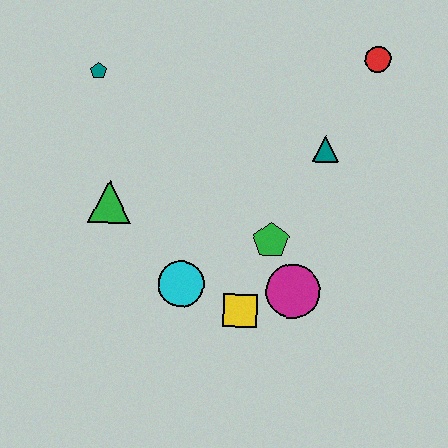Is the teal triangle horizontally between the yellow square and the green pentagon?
No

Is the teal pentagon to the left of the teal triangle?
Yes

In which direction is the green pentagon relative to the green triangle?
The green pentagon is to the right of the green triangle.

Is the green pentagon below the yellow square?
No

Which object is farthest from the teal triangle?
The teal pentagon is farthest from the teal triangle.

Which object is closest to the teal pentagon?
The green triangle is closest to the teal pentagon.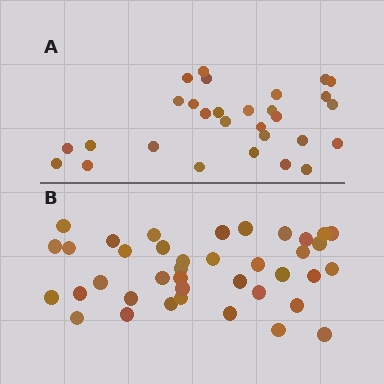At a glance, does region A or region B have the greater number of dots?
Region B (the bottom region) has more dots.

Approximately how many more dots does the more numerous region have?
Region B has roughly 10 or so more dots than region A.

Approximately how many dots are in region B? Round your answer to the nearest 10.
About 40 dots. (The exact count is 39, which rounds to 40.)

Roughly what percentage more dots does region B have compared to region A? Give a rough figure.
About 35% more.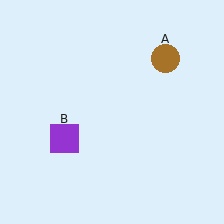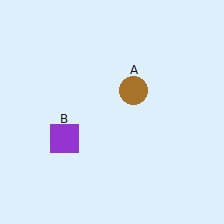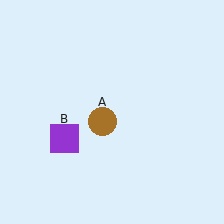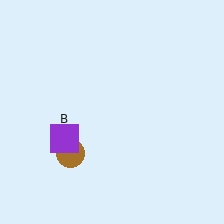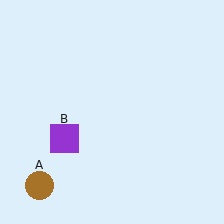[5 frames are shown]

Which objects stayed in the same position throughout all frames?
Purple square (object B) remained stationary.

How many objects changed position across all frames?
1 object changed position: brown circle (object A).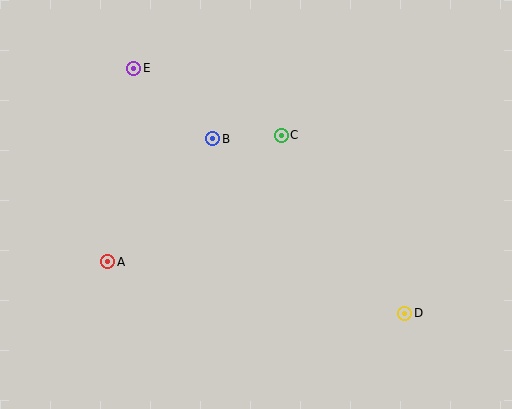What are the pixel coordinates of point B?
Point B is at (213, 139).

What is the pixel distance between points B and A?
The distance between B and A is 162 pixels.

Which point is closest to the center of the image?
Point C at (281, 135) is closest to the center.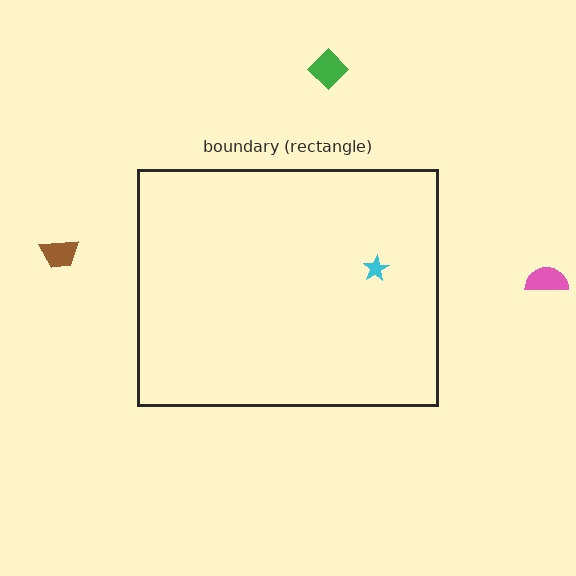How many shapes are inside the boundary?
1 inside, 3 outside.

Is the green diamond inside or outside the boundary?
Outside.